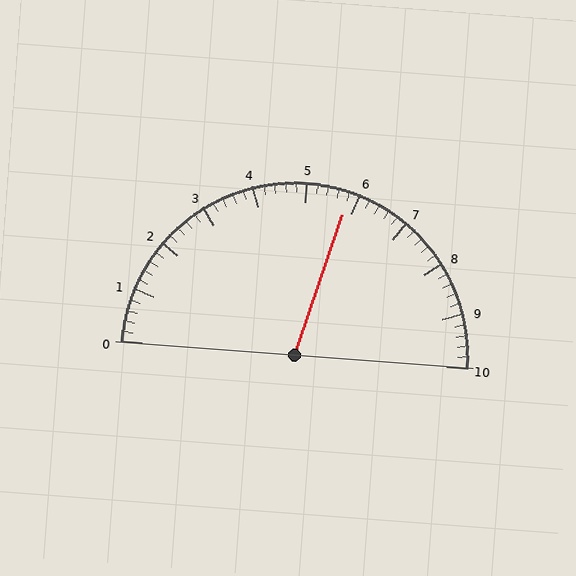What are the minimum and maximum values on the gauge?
The gauge ranges from 0 to 10.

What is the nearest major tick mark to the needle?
The nearest major tick mark is 6.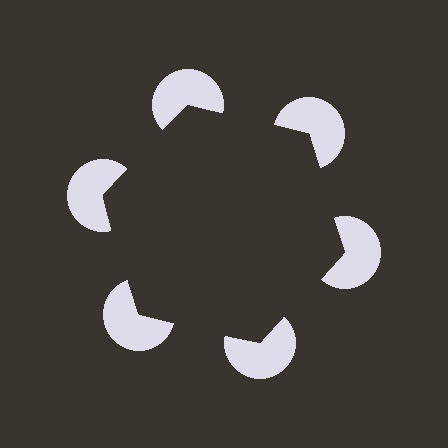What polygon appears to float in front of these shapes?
An illusory hexagon — its edges are inferred from the aligned wedge cuts in the pac-man discs, not physically drawn.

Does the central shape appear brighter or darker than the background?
It typically appears slightly darker than the background, even though no actual brightness change is drawn.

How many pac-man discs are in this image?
There are 6 — one at each vertex of the illusory hexagon.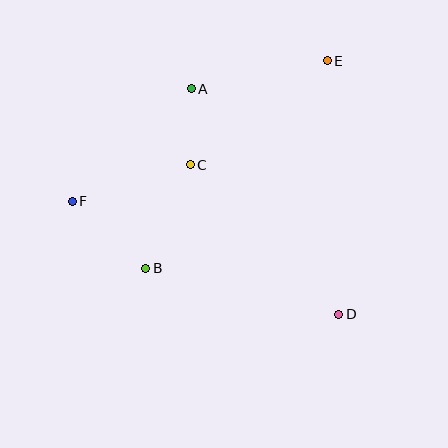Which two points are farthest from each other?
Points E and F are farthest from each other.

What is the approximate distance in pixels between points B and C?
The distance between B and C is approximately 113 pixels.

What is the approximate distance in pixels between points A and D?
The distance between A and D is approximately 270 pixels.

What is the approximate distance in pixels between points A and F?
The distance between A and F is approximately 164 pixels.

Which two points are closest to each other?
Points A and C are closest to each other.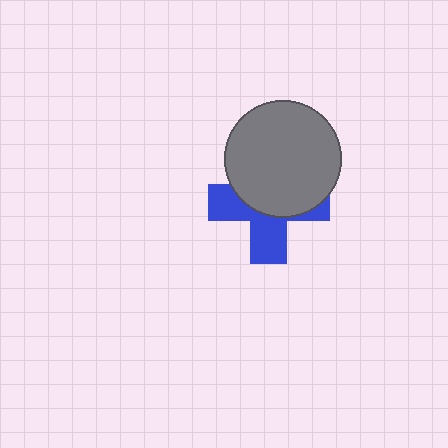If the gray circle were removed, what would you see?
You would see the complete blue cross.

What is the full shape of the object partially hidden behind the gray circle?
The partially hidden object is a blue cross.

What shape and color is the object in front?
The object in front is a gray circle.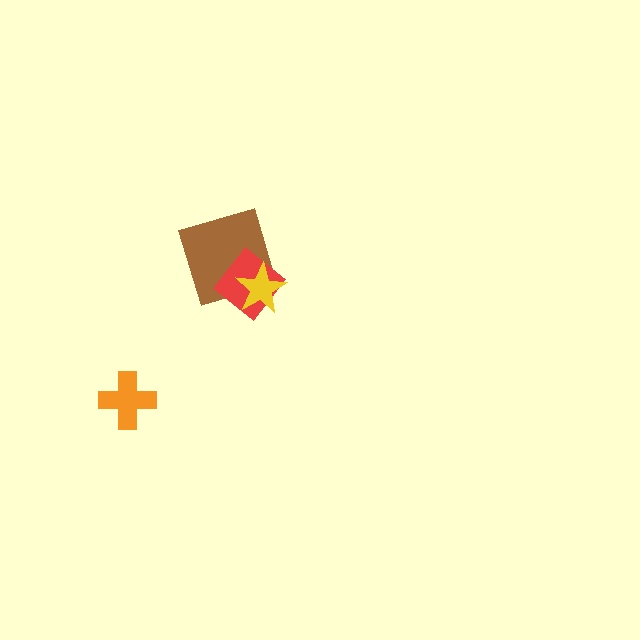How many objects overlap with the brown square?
2 objects overlap with the brown square.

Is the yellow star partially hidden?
No, no other shape covers it.